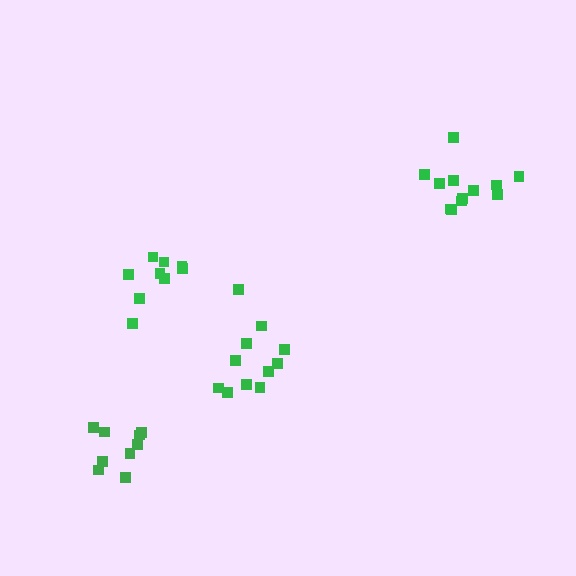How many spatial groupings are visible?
There are 4 spatial groupings.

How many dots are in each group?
Group 1: 9 dots, Group 2: 11 dots, Group 3: 9 dots, Group 4: 12 dots (41 total).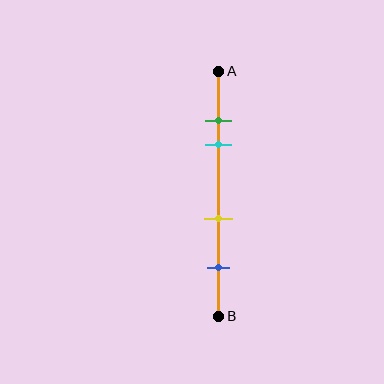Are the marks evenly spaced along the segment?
No, the marks are not evenly spaced.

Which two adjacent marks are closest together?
The green and cyan marks are the closest adjacent pair.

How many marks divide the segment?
There are 4 marks dividing the segment.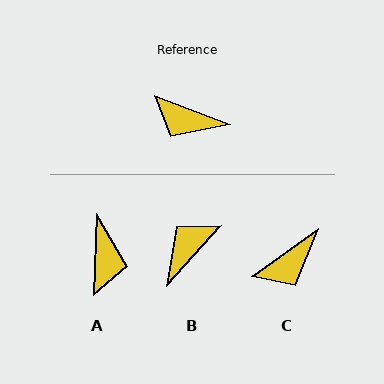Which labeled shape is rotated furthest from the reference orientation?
B, about 111 degrees away.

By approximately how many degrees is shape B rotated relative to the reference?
Approximately 111 degrees clockwise.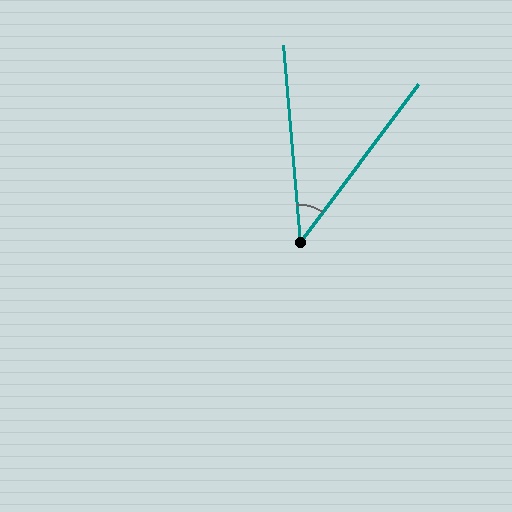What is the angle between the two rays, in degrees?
Approximately 42 degrees.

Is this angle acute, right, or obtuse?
It is acute.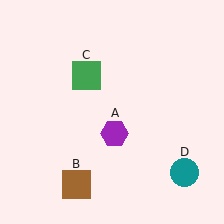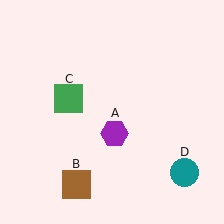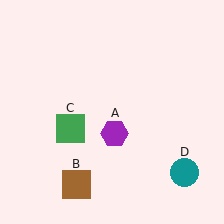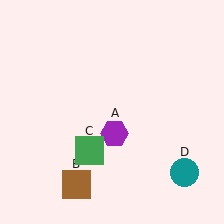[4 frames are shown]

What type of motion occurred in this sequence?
The green square (object C) rotated counterclockwise around the center of the scene.